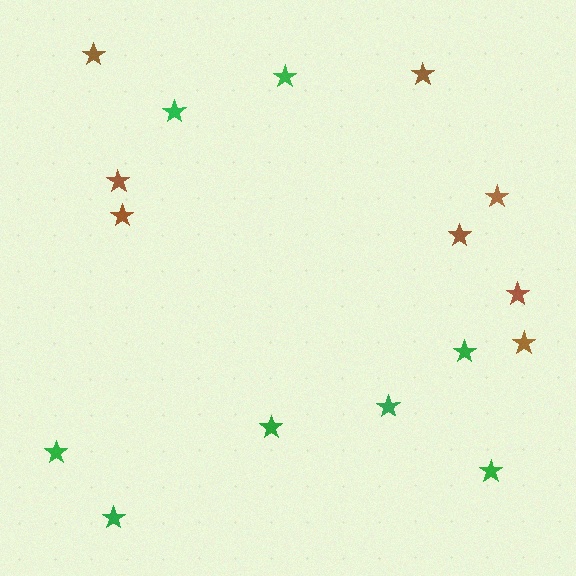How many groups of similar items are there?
There are 2 groups: one group of green stars (8) and one group of brown stars (8).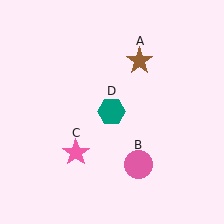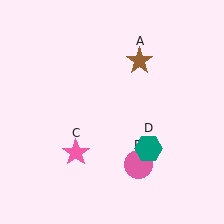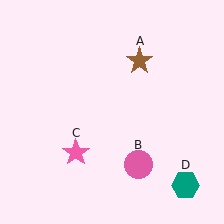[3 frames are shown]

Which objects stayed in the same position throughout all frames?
Brown star (object A) and pink circle (object B) and pink star (object C) remained stationary.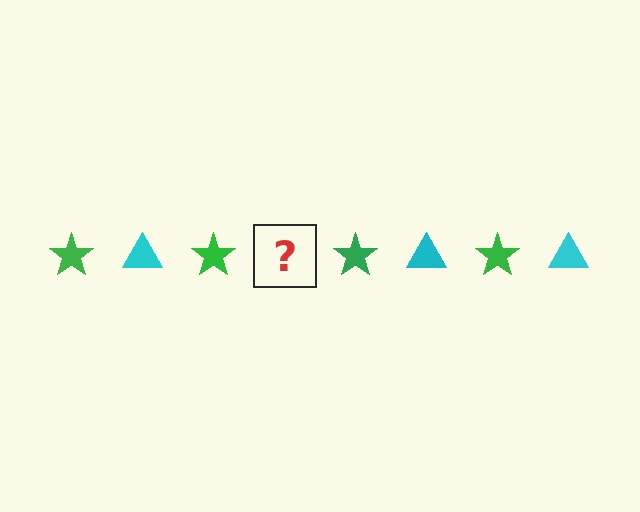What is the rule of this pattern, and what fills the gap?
The rule is that the pattern alternates between green star and cyan triangle. The gap should be filled with a cyan triangle.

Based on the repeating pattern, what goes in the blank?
The blank should be a cyan triangle.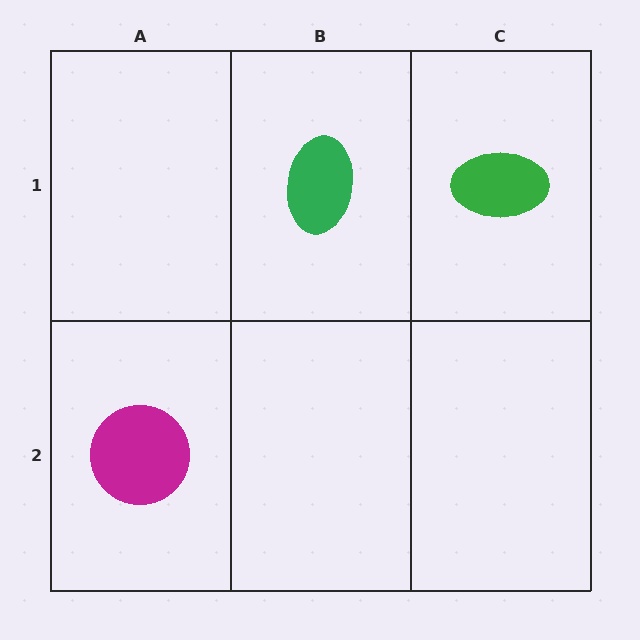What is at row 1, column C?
A green ellipse.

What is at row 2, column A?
A magenta circle.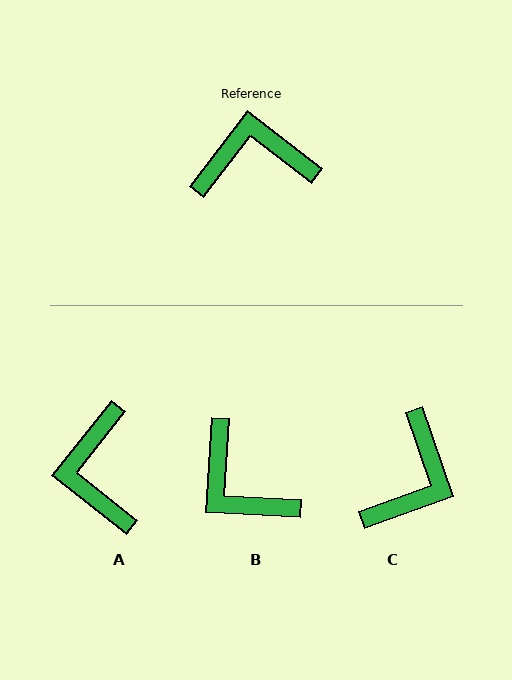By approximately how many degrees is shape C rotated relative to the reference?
Approximately 123 degrees clockwise.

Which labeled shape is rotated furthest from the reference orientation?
B, about 125 degrees away.